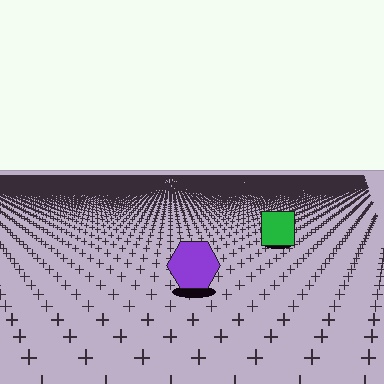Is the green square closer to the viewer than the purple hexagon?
No. The purple hexagon is closer — you can tell from the texture gradient: the ground texture is coarser near it.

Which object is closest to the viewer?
The purple hexagon is closest. The texture marks near it are larger and more spread out.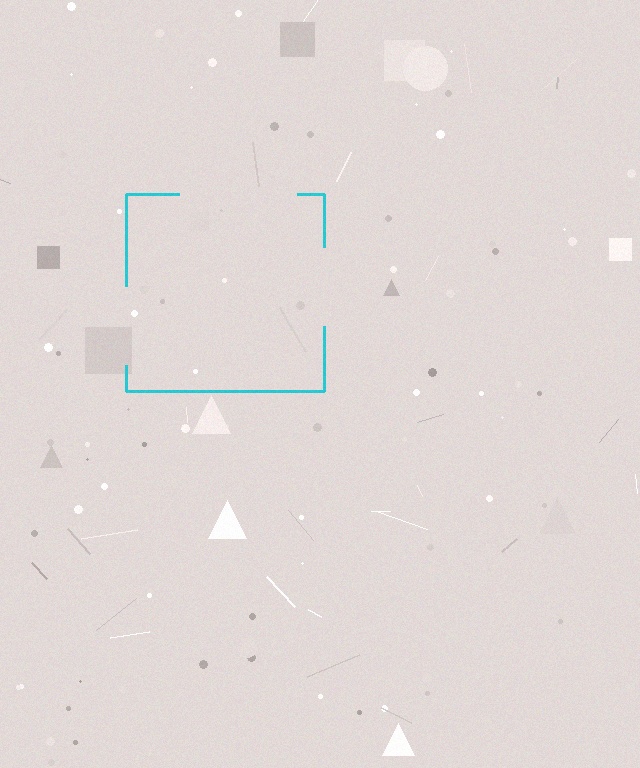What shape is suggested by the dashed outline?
The dashed outline suggests a square.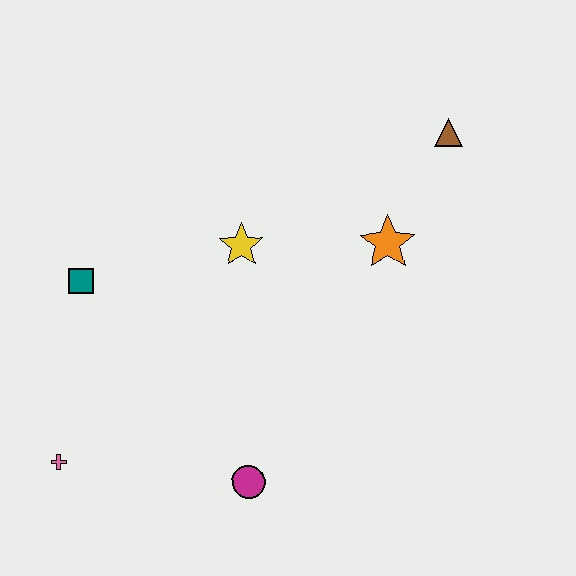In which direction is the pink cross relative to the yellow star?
The pink cross is below the yellow star.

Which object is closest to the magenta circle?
The pink cross is closest to the magenta circle.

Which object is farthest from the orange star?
The pink cross is farthest from the orange star.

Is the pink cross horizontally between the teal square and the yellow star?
No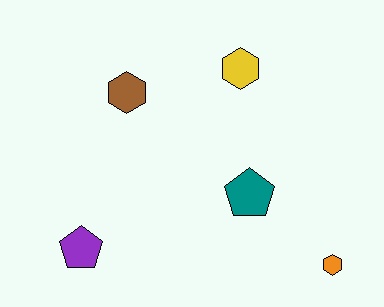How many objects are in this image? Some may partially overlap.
There are 5 objects.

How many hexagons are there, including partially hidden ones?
There are 3 hexagons.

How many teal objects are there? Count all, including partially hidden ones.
There is 1 teal object.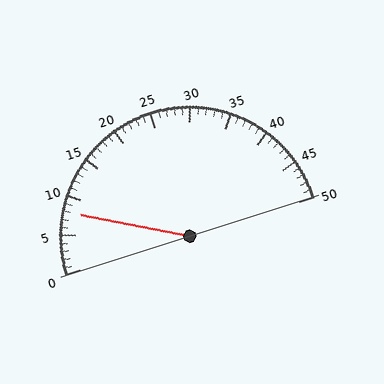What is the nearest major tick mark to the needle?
The nearest major tick mark is 10.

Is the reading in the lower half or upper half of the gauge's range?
The reading is in the lower half of the range (0 to 50).